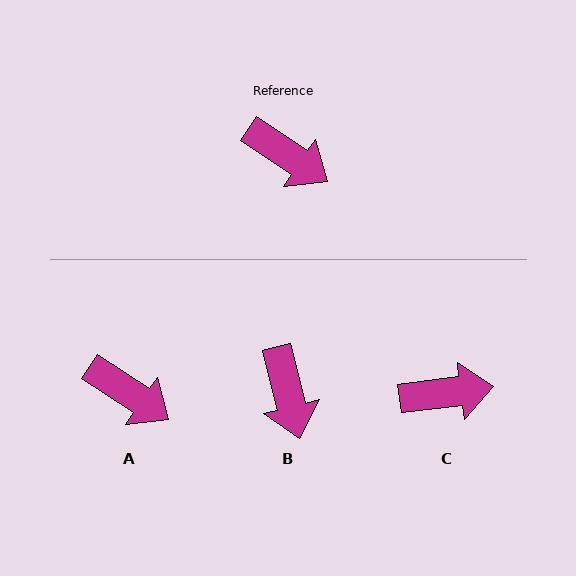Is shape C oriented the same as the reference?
No, it is off by about 41 degrees.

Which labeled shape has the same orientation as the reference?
A.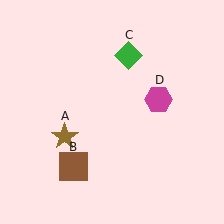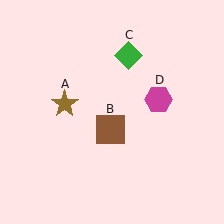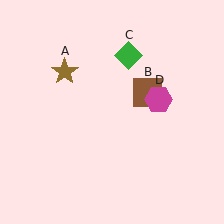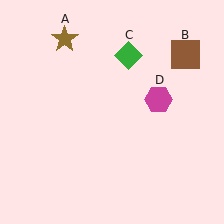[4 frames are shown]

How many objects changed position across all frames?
2 objects changed position: brown star (object A), brown square (object B).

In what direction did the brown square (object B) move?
The brown square (object B) moved up and to the right.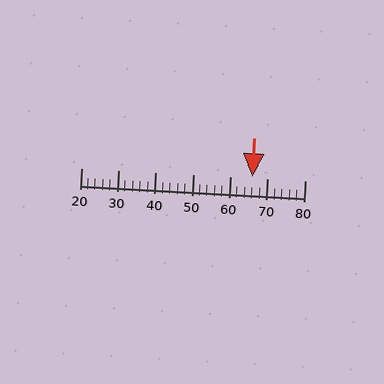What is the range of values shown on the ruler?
The ruler shows values from 20 to 80.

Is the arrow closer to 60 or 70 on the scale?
The arrow is closer to 70.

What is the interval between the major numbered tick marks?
The major tick marks are spaced 10 units apart.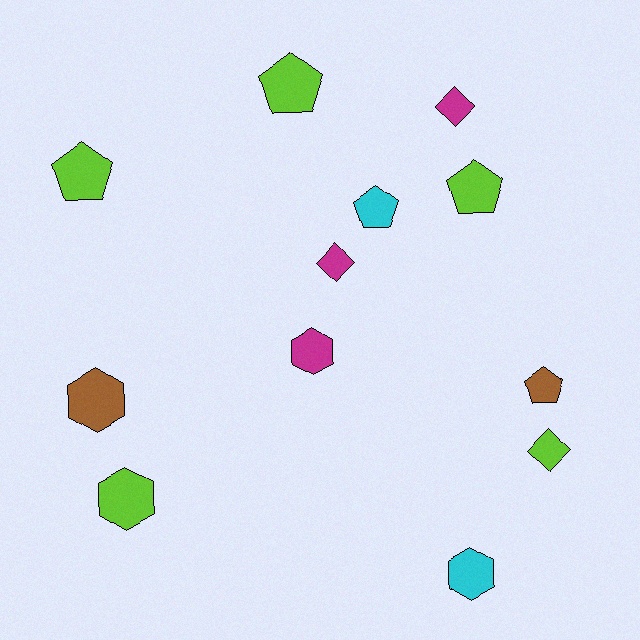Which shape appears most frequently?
Pentagon, with 5 objects.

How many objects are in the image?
There are 12 objects.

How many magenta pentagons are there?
There are no magenta pentagons.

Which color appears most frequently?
Lime, with 5 objects.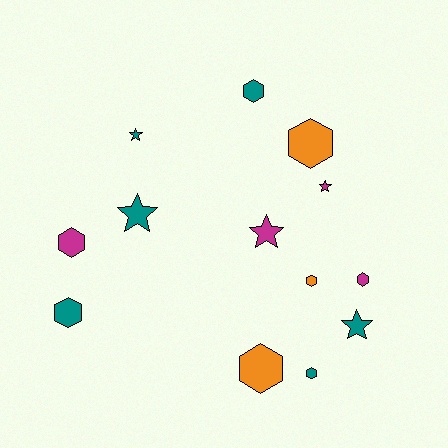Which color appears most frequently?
Teal, with 6 objects.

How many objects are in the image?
There are 13 objects.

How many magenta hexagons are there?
There are 2 magenta hexagons.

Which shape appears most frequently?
Hexagon, with 8 objects.